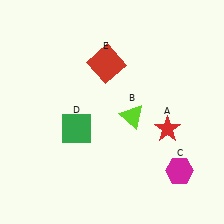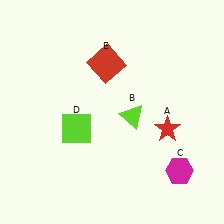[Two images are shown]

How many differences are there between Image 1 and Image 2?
There is 1 difference between the two images.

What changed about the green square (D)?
In Image 1, D is green. In Image 2, it changed to lime.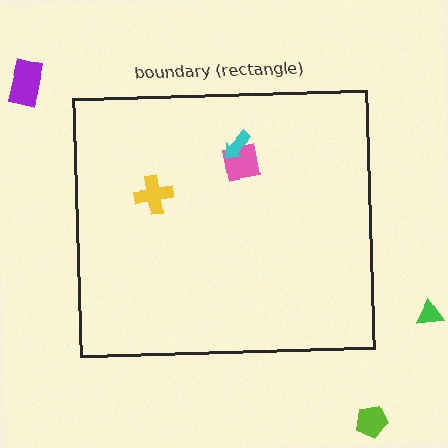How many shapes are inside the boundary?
3 inside, 3 outside.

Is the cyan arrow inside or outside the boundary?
Inside.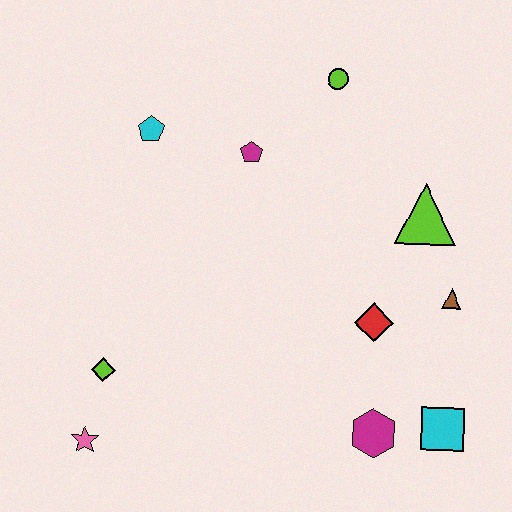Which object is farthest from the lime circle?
The pink star is farthest from the lime circle.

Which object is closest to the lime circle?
The magenta pentagon is closest to the lime circle.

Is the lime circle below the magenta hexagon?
No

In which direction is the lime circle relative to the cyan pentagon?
The lime circle is to the right of the cyan pentagon.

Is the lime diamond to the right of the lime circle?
No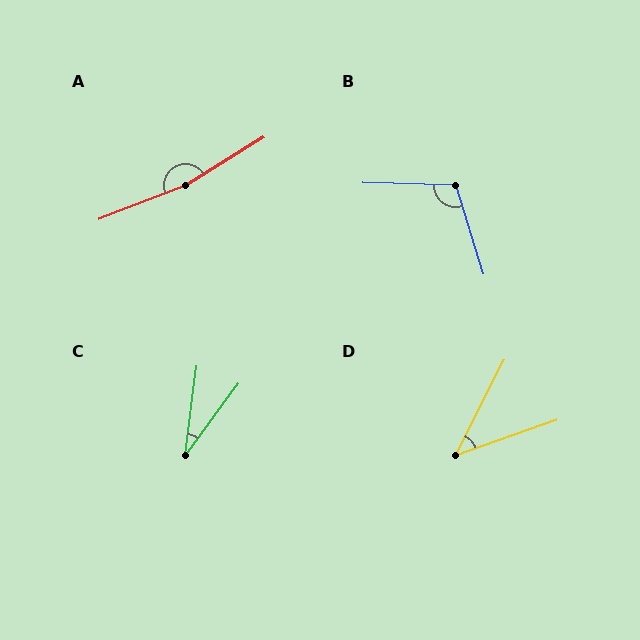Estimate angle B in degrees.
Approximately 108 degrees.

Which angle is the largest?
A, at approximately 169 degrees.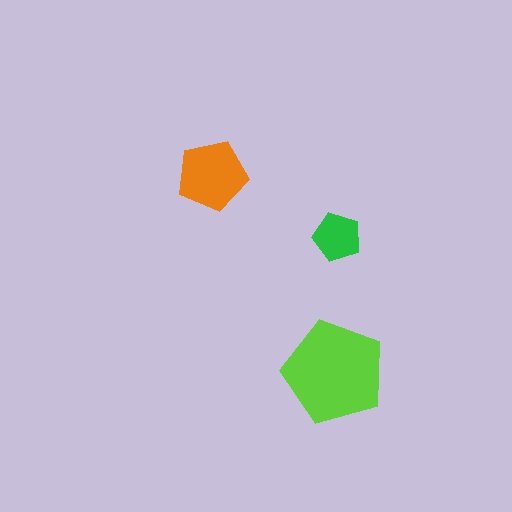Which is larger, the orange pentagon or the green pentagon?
The orange one.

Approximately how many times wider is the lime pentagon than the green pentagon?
About 2 times wider.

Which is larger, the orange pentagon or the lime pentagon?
The lime one.